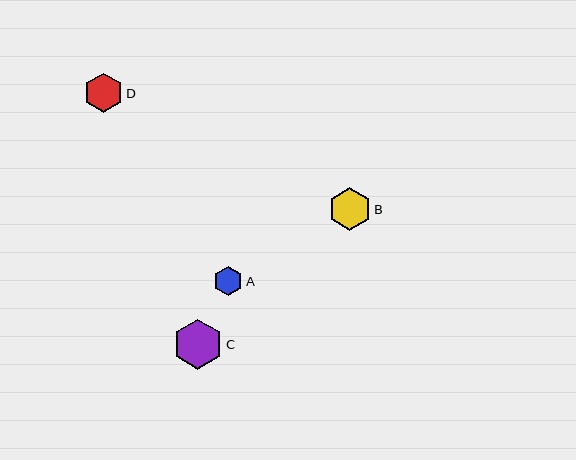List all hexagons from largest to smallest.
From largest to smallest: C, B, D, A.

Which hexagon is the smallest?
Hexagon A is the smallest with a size of approximately 29 pixels.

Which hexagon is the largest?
Hexagon C is the largest with a size of approximately 50 pixels.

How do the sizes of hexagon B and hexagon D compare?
Hexagon B and hexagon D are approximately the same size.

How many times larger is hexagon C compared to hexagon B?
Hexagon C is approximately 1.2 times the size of hexagon B.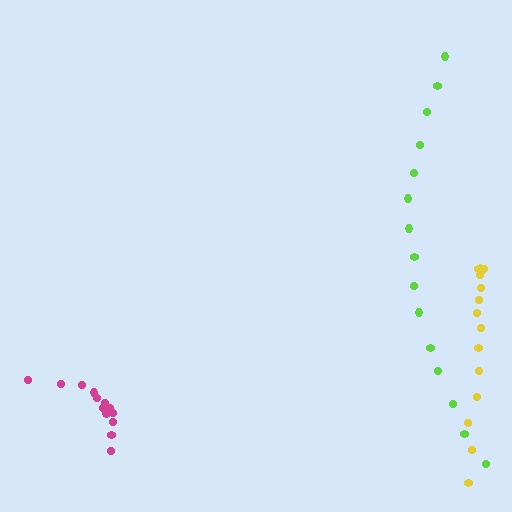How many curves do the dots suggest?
There are 3 distinct paths.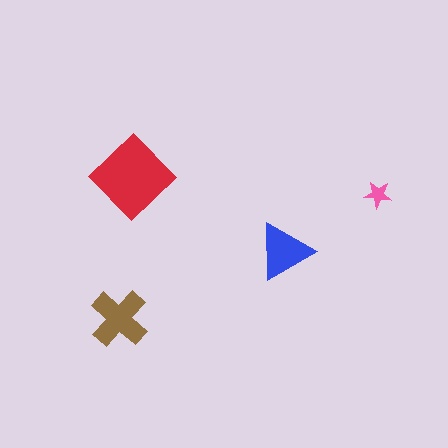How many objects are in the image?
There are 4 objects in the image.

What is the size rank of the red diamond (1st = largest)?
1st.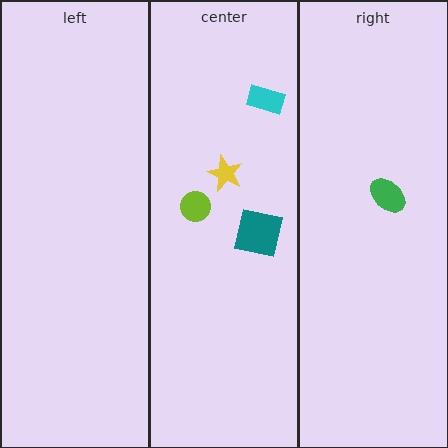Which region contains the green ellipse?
The right region.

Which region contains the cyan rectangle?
The center region.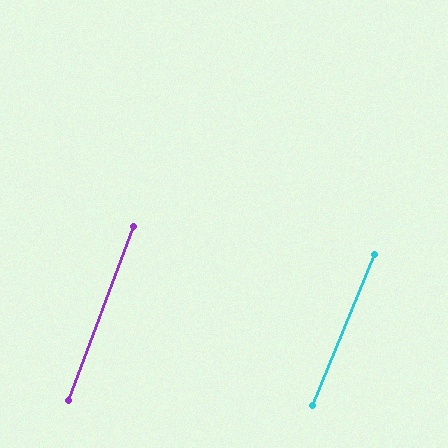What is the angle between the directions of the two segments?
Approximately 2 degrees.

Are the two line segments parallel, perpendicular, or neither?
Parallel — their directions differ by only 1.9°.